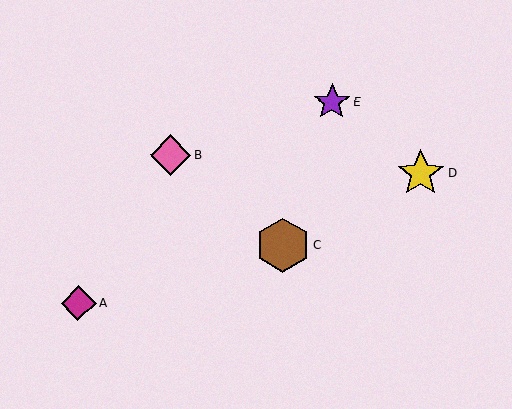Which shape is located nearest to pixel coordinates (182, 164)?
The pink diamond (labeled B) at (171, 155) is nearest to that location.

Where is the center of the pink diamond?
The center of the pink diamond is at (171, 155).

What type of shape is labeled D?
Shape D is a yellow star.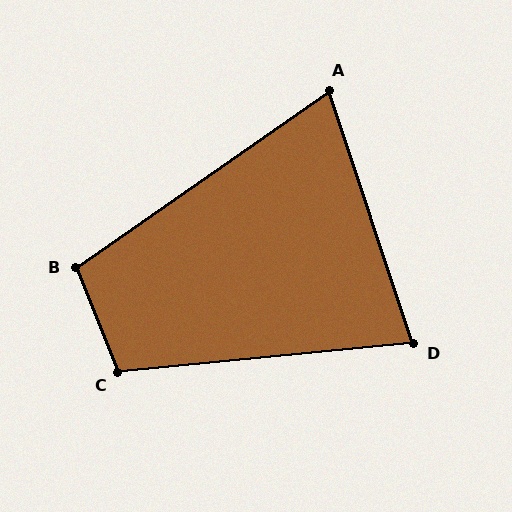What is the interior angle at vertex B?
Approximately 103 degrees (obtuse).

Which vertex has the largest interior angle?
C, at approximately 106 degrees.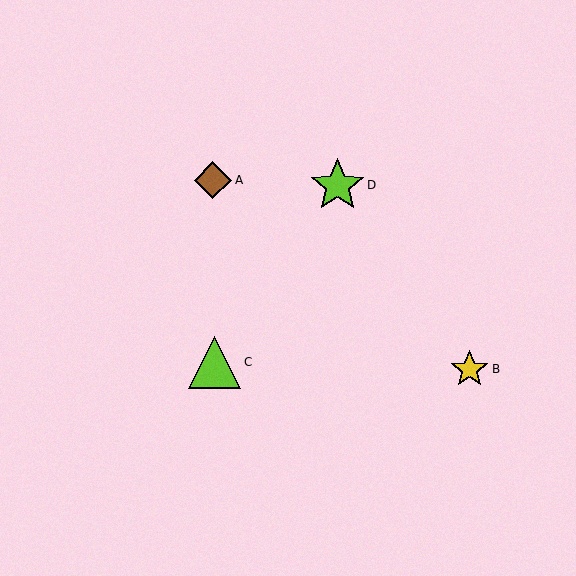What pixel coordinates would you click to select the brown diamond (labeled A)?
Click at (213, 180) to select the brown diamond A.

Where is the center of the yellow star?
The center of the yellow star is at (469, 369).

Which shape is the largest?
The lime star (labeled D) is the largest.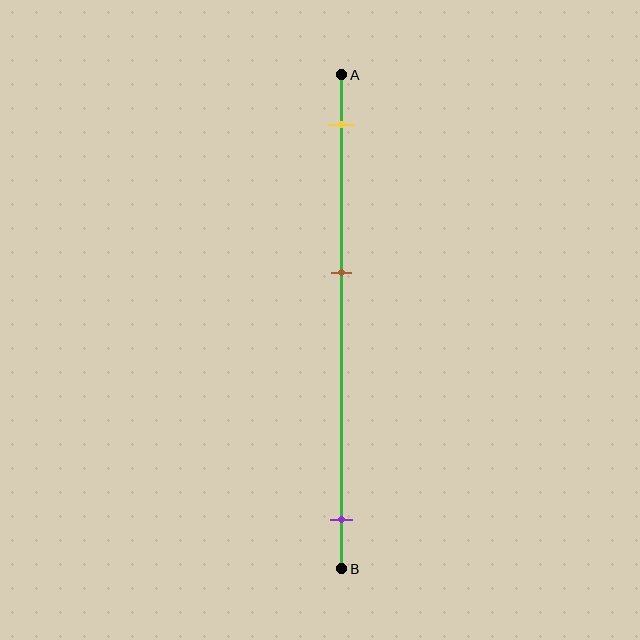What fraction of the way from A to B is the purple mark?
The purple mark is approximately 90% (0.9) of the way from A to B.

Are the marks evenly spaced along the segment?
No, the marks are not evenly spaced.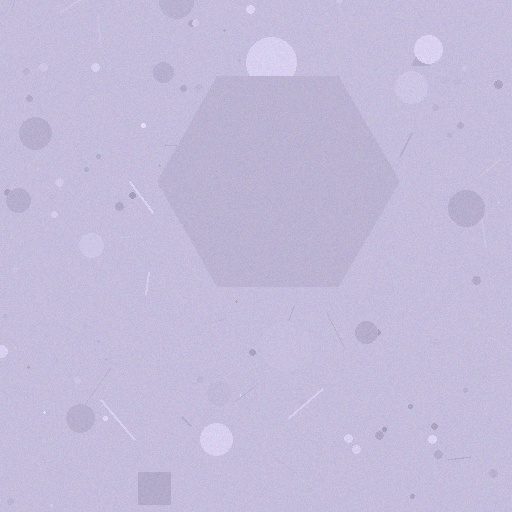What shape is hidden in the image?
A hexagon is hidden in the image.